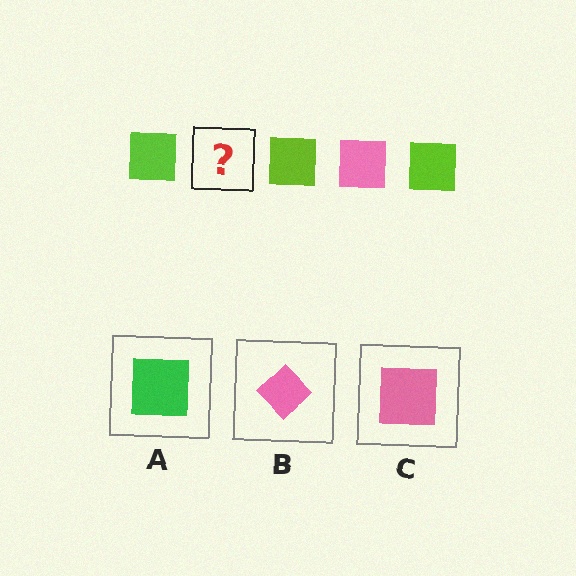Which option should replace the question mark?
Option C.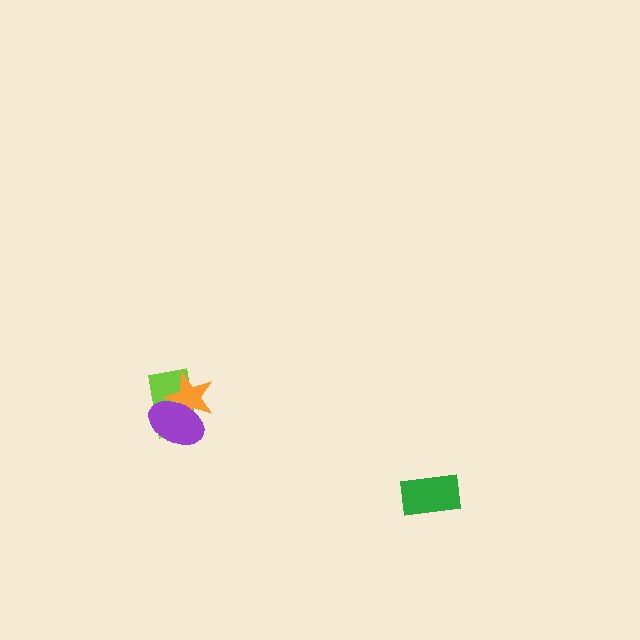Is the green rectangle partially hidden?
No, no other shape covers it.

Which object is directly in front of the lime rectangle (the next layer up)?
The orange star is directly in front of the lime rectangle.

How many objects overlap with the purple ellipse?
2 objects overlap with the purple ellipse.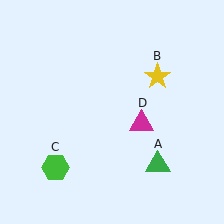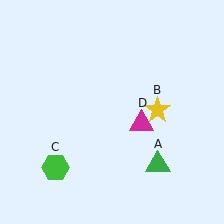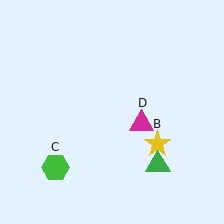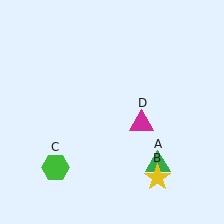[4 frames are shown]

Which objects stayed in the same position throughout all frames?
Green triangle (object A) and green hexagon (object C) and magenta triangle (object D) remained stationary.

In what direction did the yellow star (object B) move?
The yellow star (object B) moved down.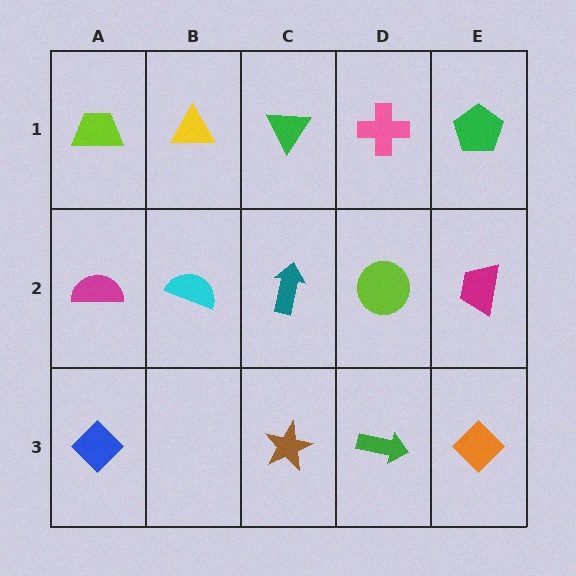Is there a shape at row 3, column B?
No, that cell is empty.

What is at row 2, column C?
A teal arrow.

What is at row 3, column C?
A brown star.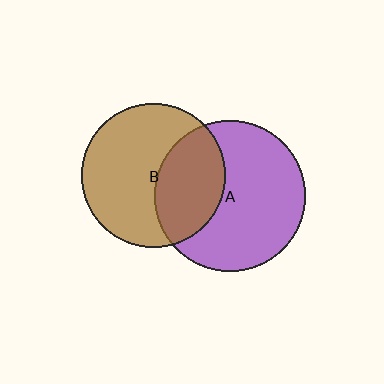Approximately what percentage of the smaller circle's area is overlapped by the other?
Approximately 35%.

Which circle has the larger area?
Circle A (purple).